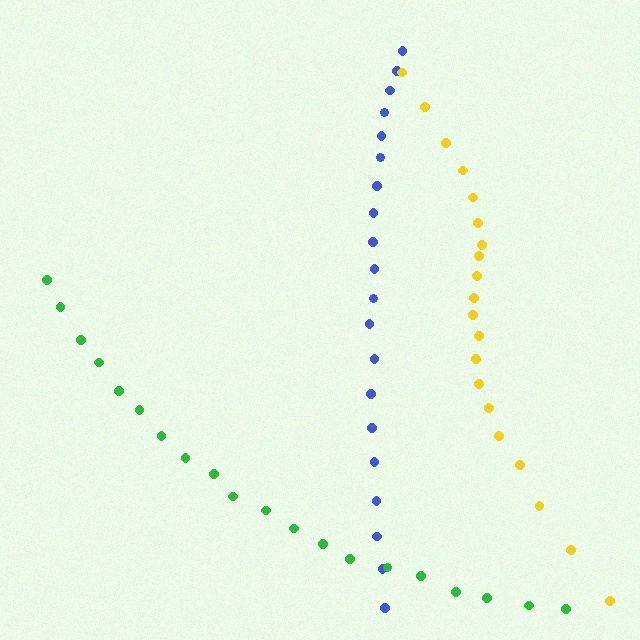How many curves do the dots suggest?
There are 3 distinct paths.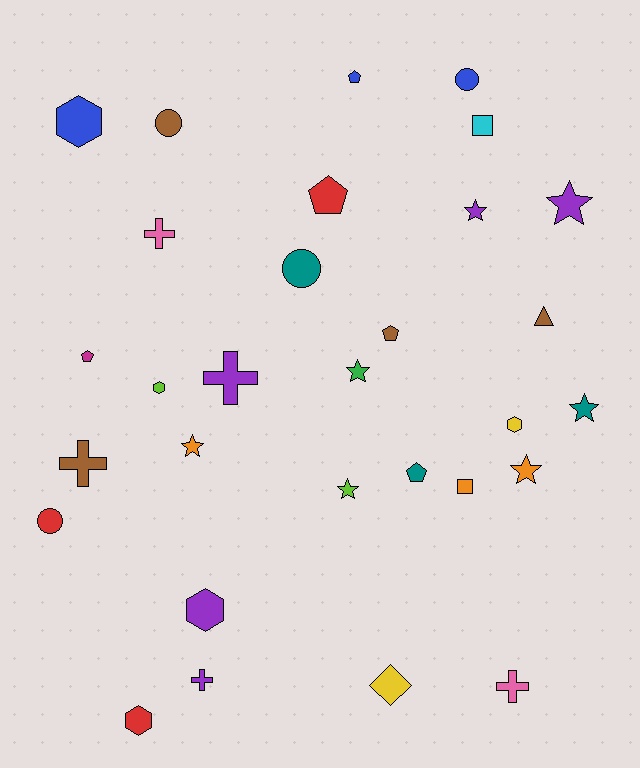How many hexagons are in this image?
There are 5 hexagons.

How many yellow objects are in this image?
There are 2 yellow objects.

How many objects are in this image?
There are 30 objects.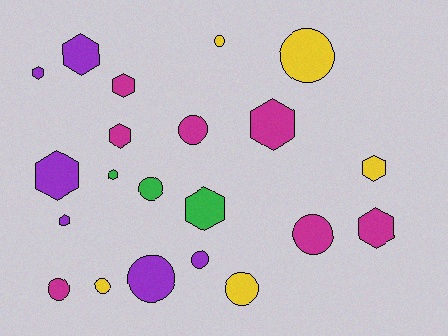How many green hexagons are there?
There are 2 green hexagons.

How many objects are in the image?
There are 21 objects.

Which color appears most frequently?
Magenta, with 7 objects.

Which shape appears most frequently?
Hexagon, with 11 objects.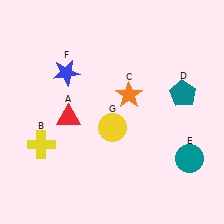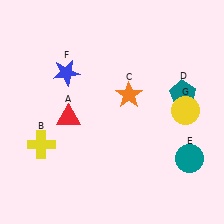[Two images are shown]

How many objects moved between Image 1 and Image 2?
1 object moved between the two images.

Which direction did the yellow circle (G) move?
The yellow circle (G) moved right.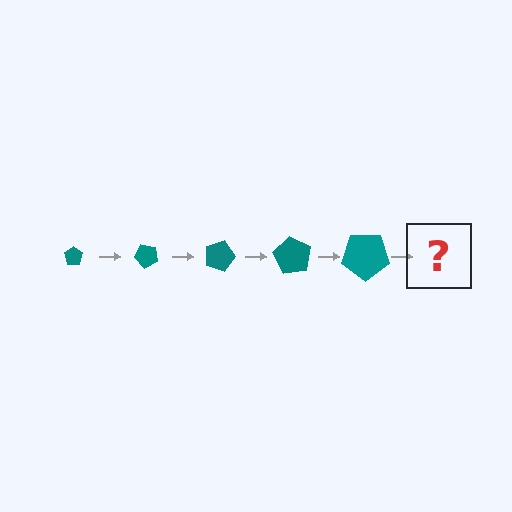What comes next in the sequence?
The next element should be a pentagon, larger than the previous one and rotated 225 degrees from the start.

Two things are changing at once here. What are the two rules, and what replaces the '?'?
The two rules are that the pentagon grows larger each step and it rotates 45 degrees each step. The '?' should be a pentagon, larger than the previous one and rotated 225 degrees from the start.